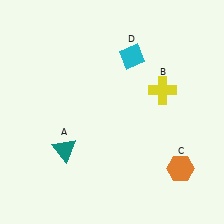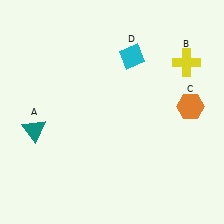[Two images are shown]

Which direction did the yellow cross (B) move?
The yellow cross (B) moved up.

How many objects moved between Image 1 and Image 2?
3 objects moved between the two images.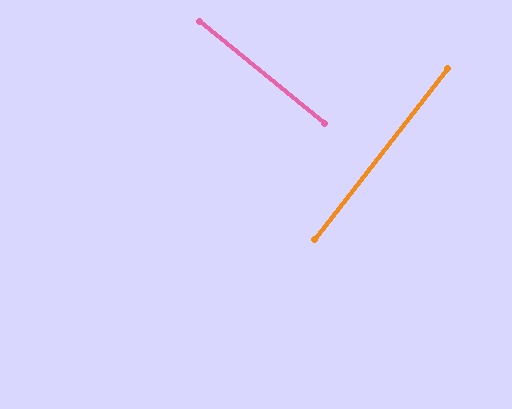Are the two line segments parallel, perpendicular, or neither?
Perpendicular — they meet at approximately 88°.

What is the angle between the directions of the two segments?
Approximately 88 degrees.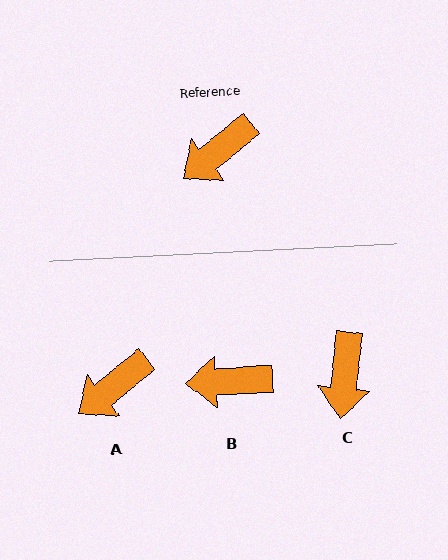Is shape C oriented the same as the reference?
No, it is off by about 45 degrees.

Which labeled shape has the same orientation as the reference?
A.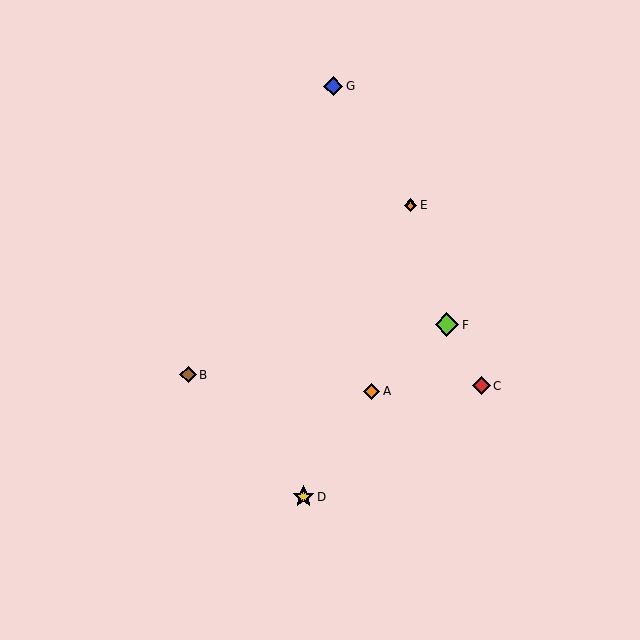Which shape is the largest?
The lime diamond (labeled F) is the largest.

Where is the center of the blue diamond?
The center of the blue diamond is at (333, 86).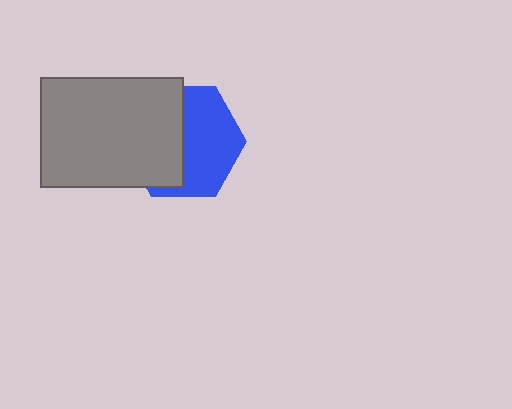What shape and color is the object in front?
The object in front is a gray rectangle.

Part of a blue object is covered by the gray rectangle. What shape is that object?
It is a hexagon.